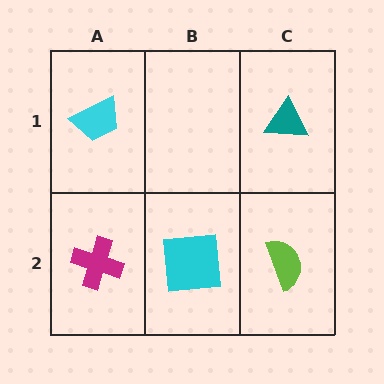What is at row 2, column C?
A lime semicircle.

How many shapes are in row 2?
3 shapes.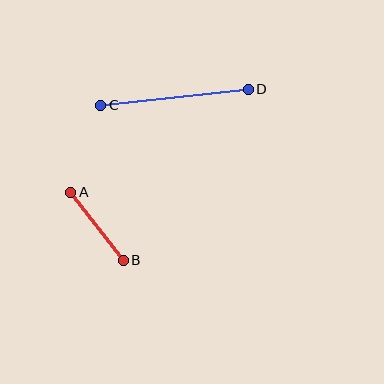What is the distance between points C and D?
The distance is approximately 149 pixels.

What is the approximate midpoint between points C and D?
The midpoint is at approximately (175, 97) pixels.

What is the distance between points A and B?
The distance is approximately 86 pixels.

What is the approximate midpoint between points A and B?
The midpoint is at approximately (97, 226) pixels.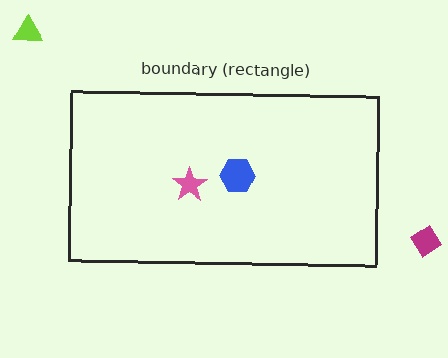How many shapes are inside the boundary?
2 inside, 2 outside.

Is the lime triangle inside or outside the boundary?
Outside.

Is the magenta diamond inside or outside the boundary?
Outside.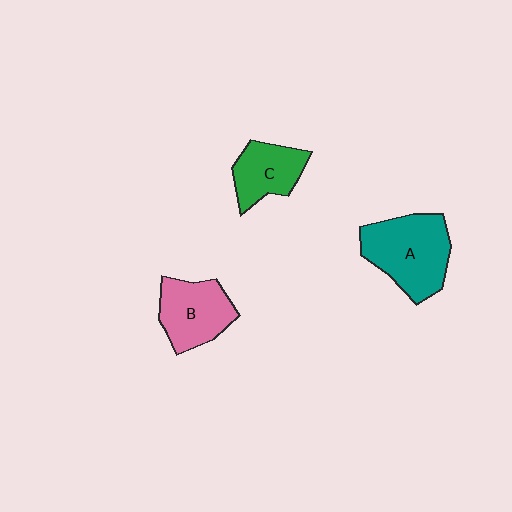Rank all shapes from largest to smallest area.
From largest to smallest: A (teal), B (pink), C (green).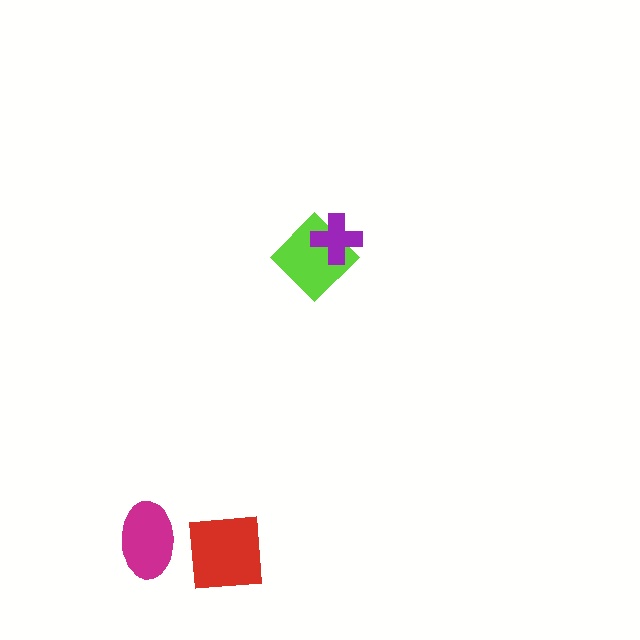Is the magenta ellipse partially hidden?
No, no other shape covers it.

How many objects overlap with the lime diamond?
1 object overlaps with the lime diamond.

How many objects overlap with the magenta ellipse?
0 objects overlap with the magenta ellipse.